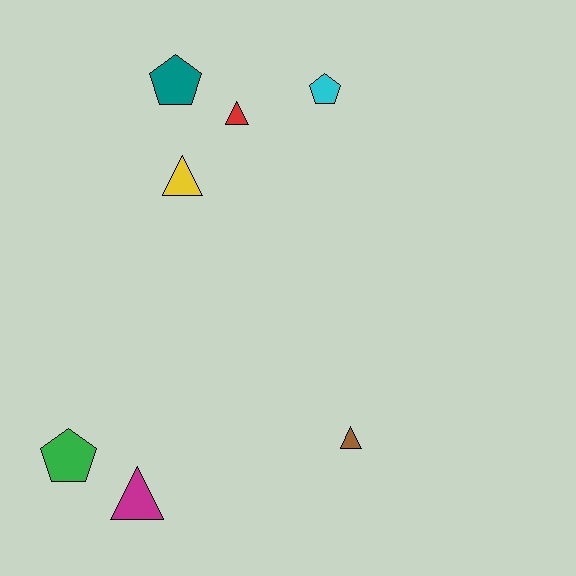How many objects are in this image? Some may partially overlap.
There are 7 objects.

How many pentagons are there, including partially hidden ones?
There are 3 pentagons.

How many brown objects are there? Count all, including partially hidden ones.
There is 1 brown object.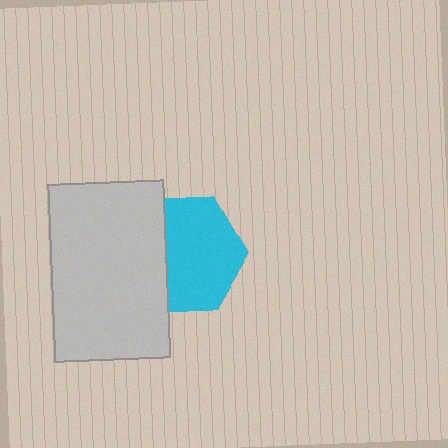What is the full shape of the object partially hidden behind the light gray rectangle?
The partially hidden object is a cyan hexagon.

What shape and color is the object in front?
The object in front is a light gray rectangle.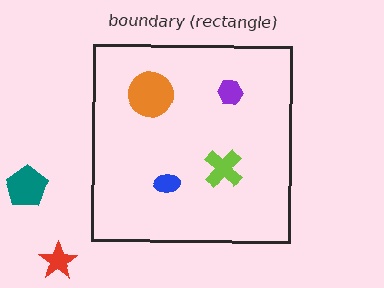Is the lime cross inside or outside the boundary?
Inside.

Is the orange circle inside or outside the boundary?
Inside.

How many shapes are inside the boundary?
4 inside, 2 outside.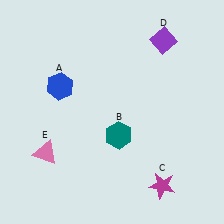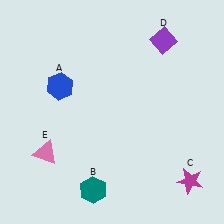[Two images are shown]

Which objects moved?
The objects that moved are: the teal hexagon (B), the magenta star (C).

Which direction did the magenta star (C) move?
The magenta star (C) moved right.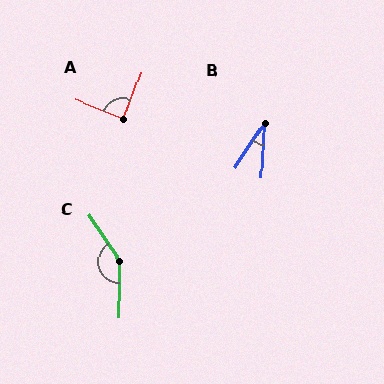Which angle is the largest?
C, at approximately 146 degrees.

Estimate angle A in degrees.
Approximately 89 degrees.